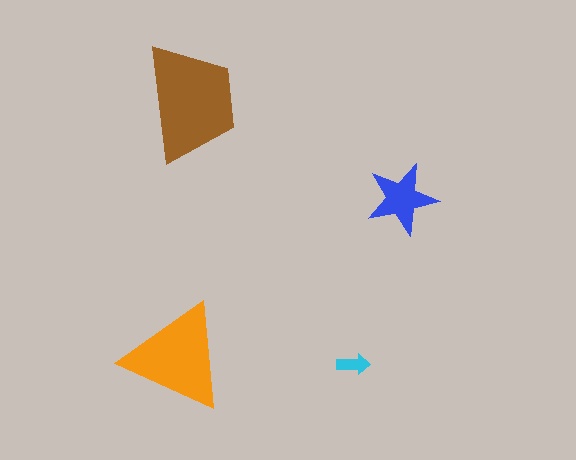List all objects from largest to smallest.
The brown trapezoid, the orange triangle, the blue star, the cyan arrow.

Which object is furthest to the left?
The orange triangle is leftmost.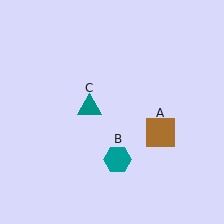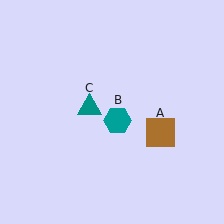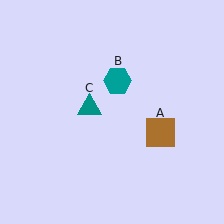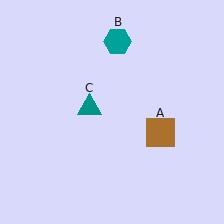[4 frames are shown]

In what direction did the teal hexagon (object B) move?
The teal hexagon (object B) moved up.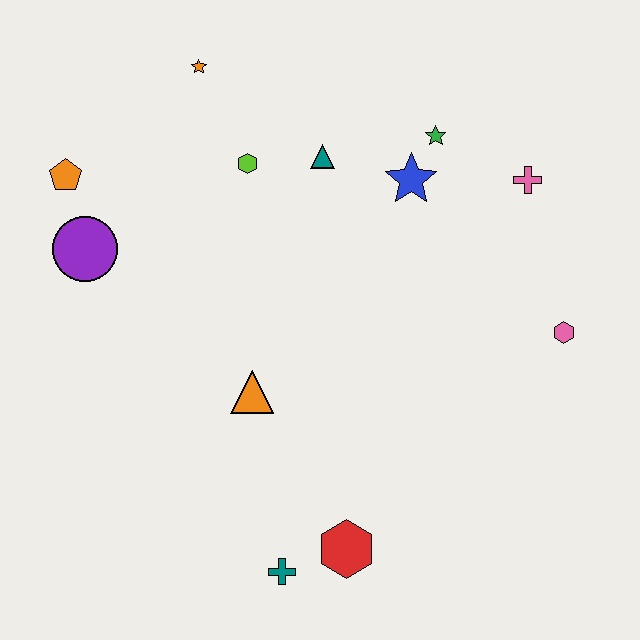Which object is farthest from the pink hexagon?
The orange pentagon is farthest from the pink hexagon.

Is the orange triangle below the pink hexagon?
Yes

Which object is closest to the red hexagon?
The teal cross is closest to the red hexagon.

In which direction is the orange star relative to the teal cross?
The orange star is above the teal cross.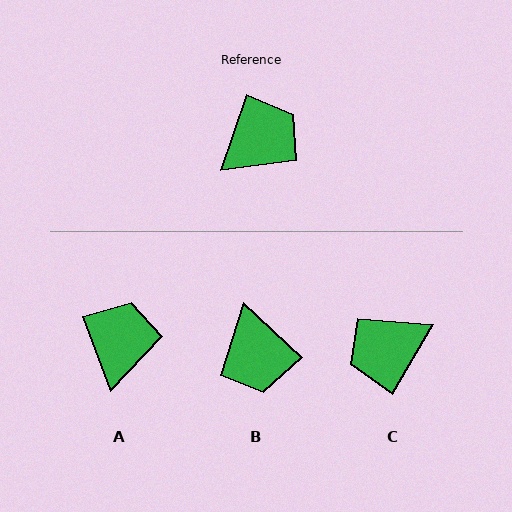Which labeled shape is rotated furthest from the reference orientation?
C, about 168 degrees away.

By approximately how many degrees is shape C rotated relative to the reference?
Approximately 168 degrees counter-clockwise.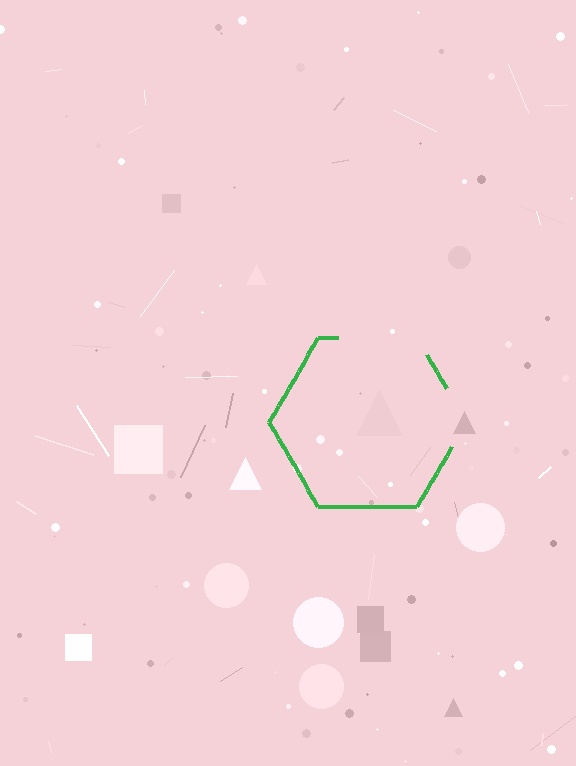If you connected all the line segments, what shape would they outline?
They would outline a hexagon.